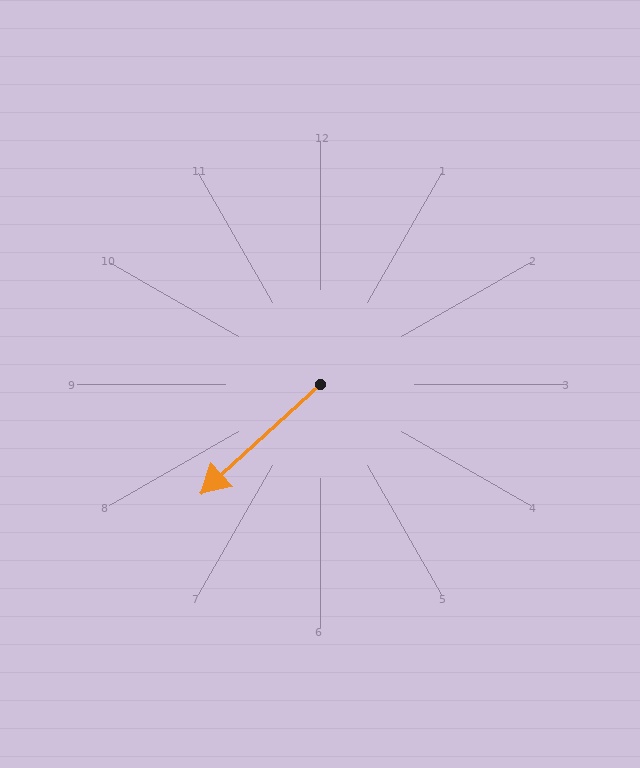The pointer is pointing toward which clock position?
Roughly 8 o'clock.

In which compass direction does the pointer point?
Southwest.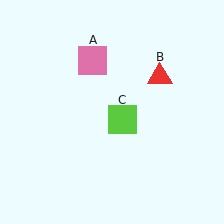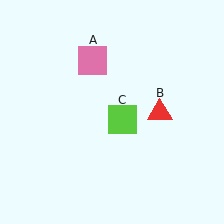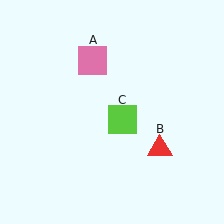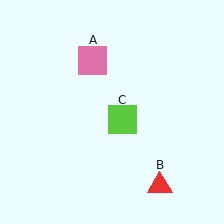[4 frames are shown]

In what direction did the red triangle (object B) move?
The red triangle (object B) moved down.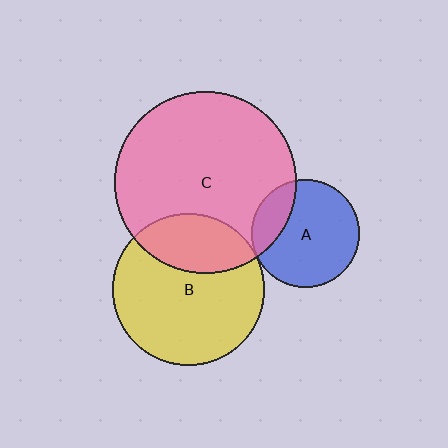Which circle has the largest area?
Circle C (pink).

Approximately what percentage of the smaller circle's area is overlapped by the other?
Approximately 5%.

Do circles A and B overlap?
Yes.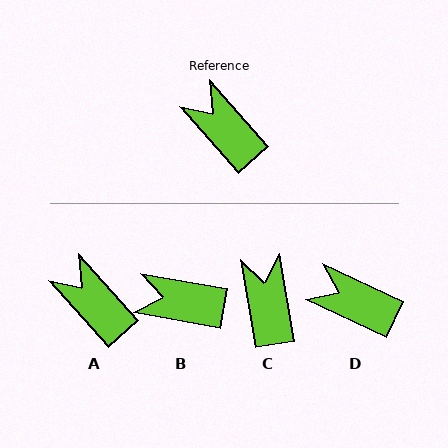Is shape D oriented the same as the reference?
No, it is off by about 23 degrees.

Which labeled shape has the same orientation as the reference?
A.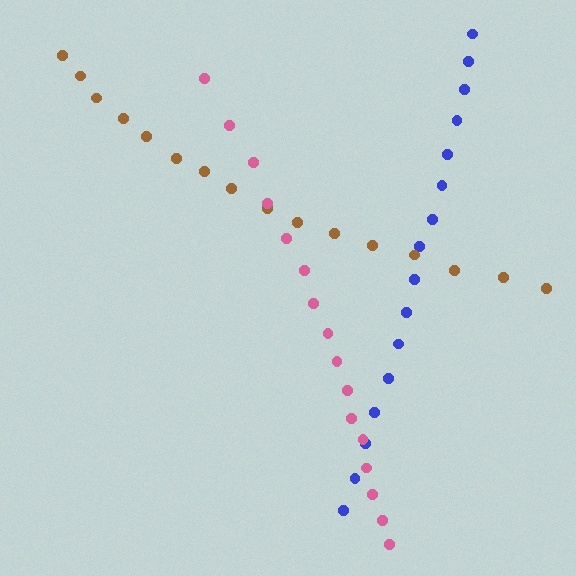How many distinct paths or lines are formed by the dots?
There are 3 distinct paths.